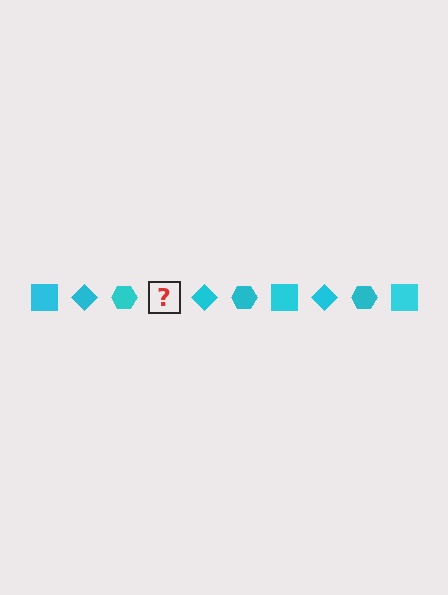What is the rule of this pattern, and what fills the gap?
The rule is that the pattern cycles through square, diamond, hexagon shapes in cyan. The gap should be filled with a cyan square.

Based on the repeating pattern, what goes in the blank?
The blank should be a cyan square.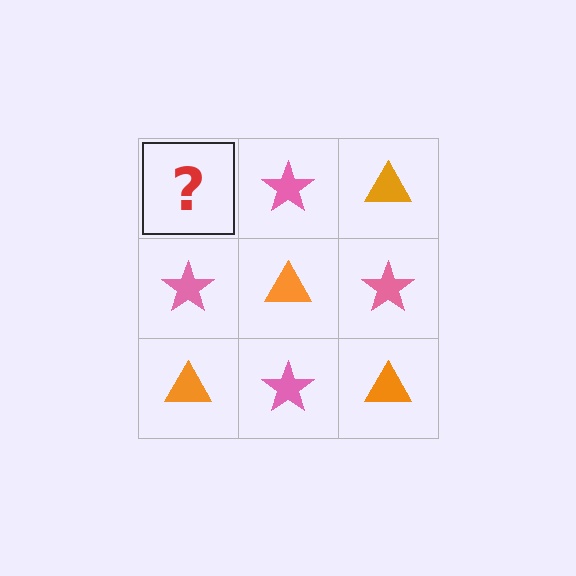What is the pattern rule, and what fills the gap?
The rule is that it alternates orange triangle and pink star in a checkerboard pattern. The gap should be filled with an orange triangle.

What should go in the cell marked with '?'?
The missing cell should contain an orange triangle.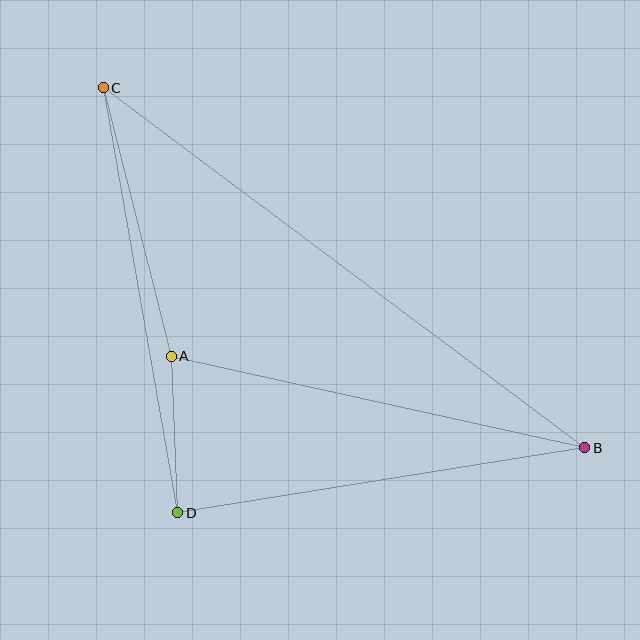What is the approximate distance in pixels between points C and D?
The distance between C and D is approximately 432 pixels.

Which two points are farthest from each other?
Points B and C are farthest from each other.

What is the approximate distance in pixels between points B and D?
The distance between B and D is approximately 412 pixels.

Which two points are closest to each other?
Points A and D are closest to each other.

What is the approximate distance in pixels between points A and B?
The distance between A and B is approximately 423 pixels.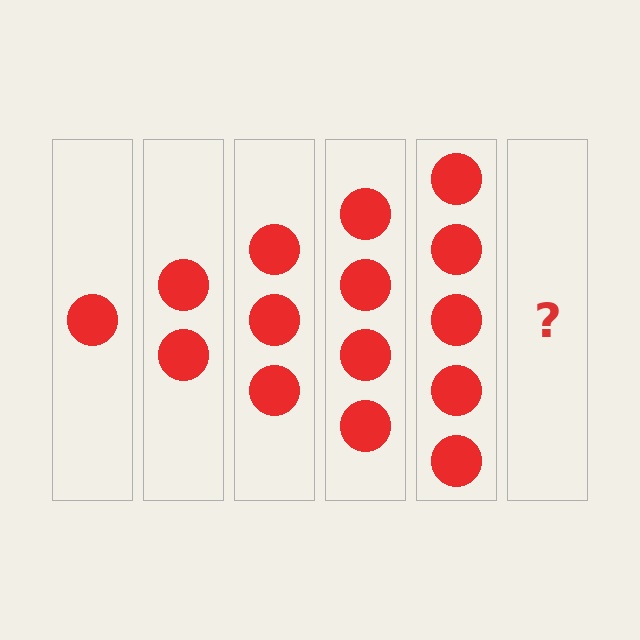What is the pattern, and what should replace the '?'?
The pattern is that each step adds one more circle. The '?' should be 6 circles.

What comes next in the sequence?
The next element should be 6 circles.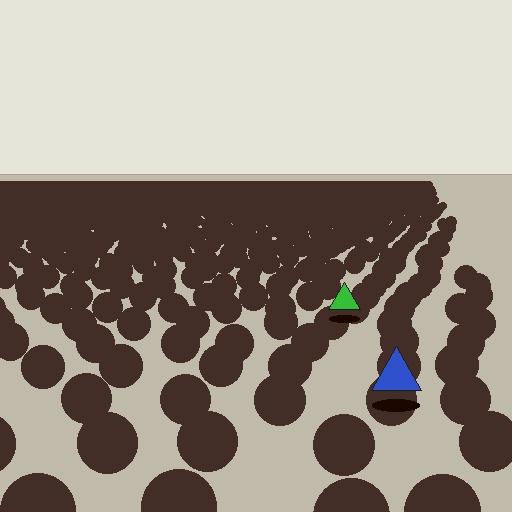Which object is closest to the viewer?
The blue triangle is closest. The texture marks near it are larger and more spread out.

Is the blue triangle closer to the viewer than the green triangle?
Yes. The blue triangle is closer — you can tell from the texture gradient: the ground texture is coarser near it.